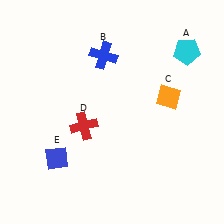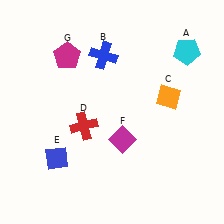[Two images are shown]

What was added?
A magenta diamond (F), a magenta pentagon (G) were added in Image 2.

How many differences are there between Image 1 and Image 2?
There are 2 differences between the two images.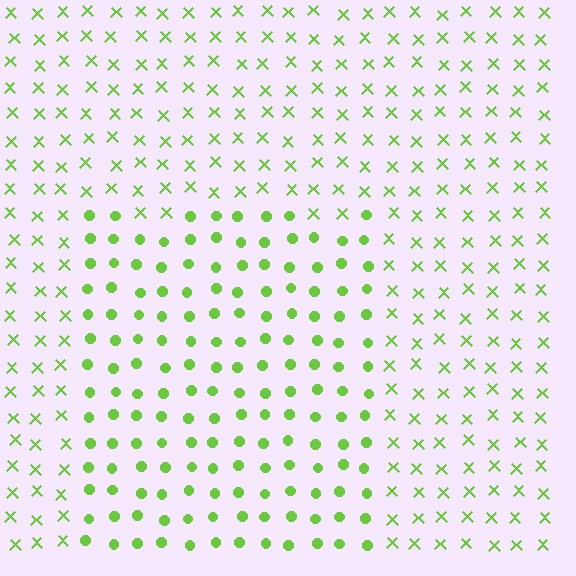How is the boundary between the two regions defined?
The boundary is defined by a change in element shape: circles inside vs. X marks outside. All elements share the same color and spacing.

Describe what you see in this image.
The image is filled with small lime elements arranged in a uniform grid. A rectangle-shaped region contains circles, while the surrounding area contains X marks. The boundary is defined purely by the change in element shape.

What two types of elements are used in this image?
The image uses circles inside the rectangle region and X marks outside it.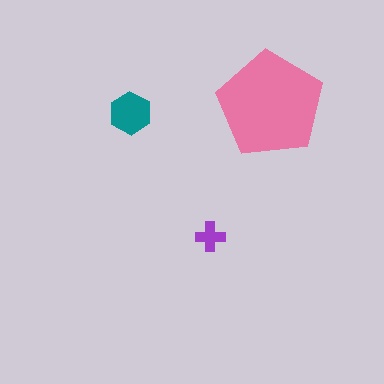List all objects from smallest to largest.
The purple cross, the teal hexagon, the pink pentagon.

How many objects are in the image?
There are 3 objects in the image.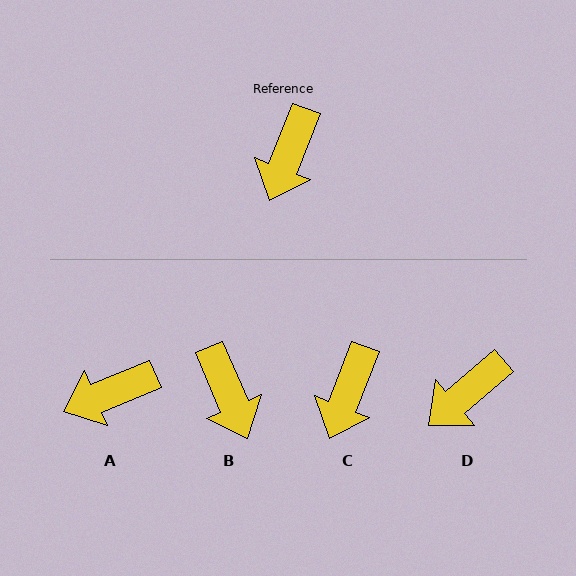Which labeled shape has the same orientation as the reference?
C.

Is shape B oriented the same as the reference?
No, it is off by about 44 degrees.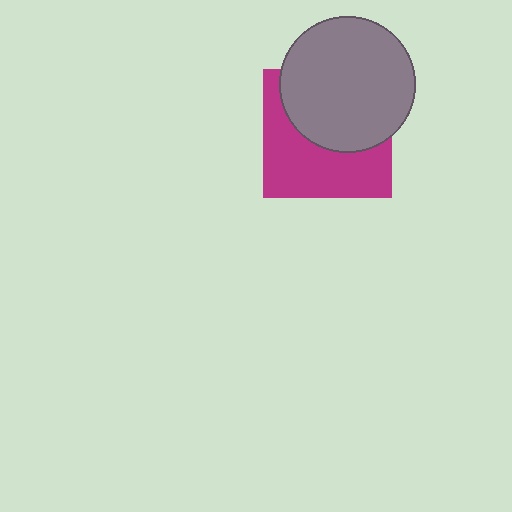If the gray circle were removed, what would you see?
You would see the complete magenta square.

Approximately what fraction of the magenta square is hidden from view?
Roughly 50% of the magenta square is hidden behind the gray circle.